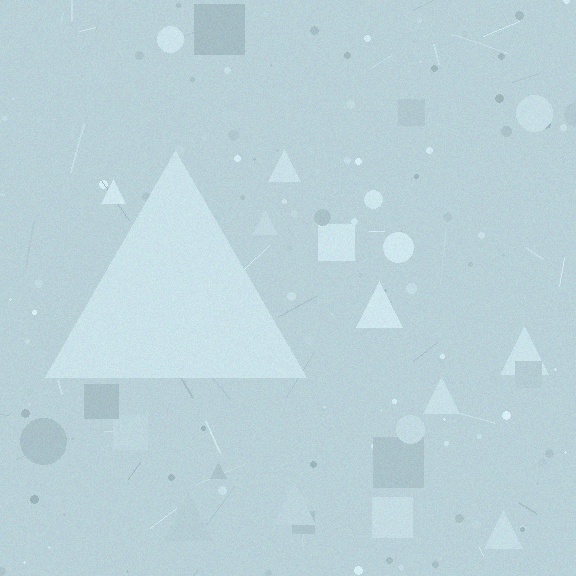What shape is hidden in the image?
A triangle is hidden in the image.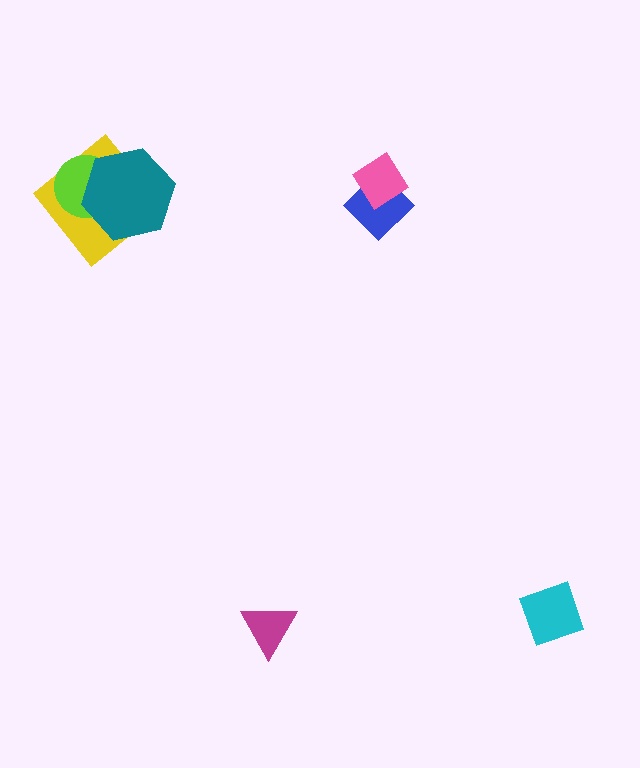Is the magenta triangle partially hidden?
No, no other shape covers it.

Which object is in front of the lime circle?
The teal hexagon is in front of the lime circle.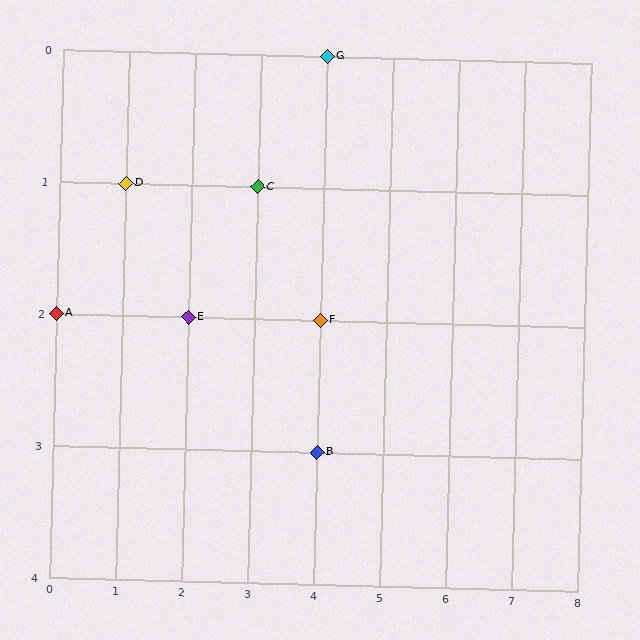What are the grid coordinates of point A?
Point A is at grid coordinates (0, 2).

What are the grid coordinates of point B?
Point B is at grid coordinates (4, 3).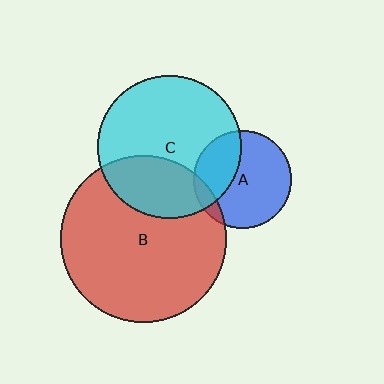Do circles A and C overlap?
Yes.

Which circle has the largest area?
Circle B (red).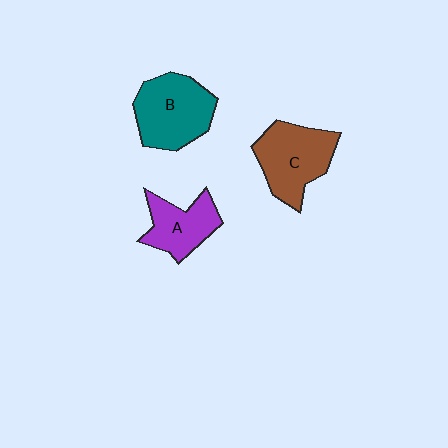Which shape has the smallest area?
Shape A (purple).